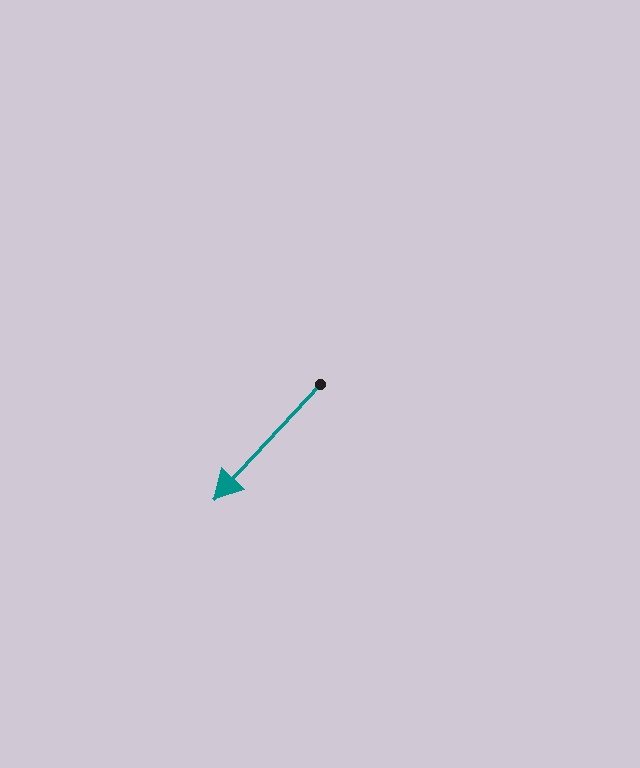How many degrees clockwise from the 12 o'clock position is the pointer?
Approximately 223 degrees.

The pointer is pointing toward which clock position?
Roughly 7 o'clock.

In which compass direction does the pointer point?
Southwest.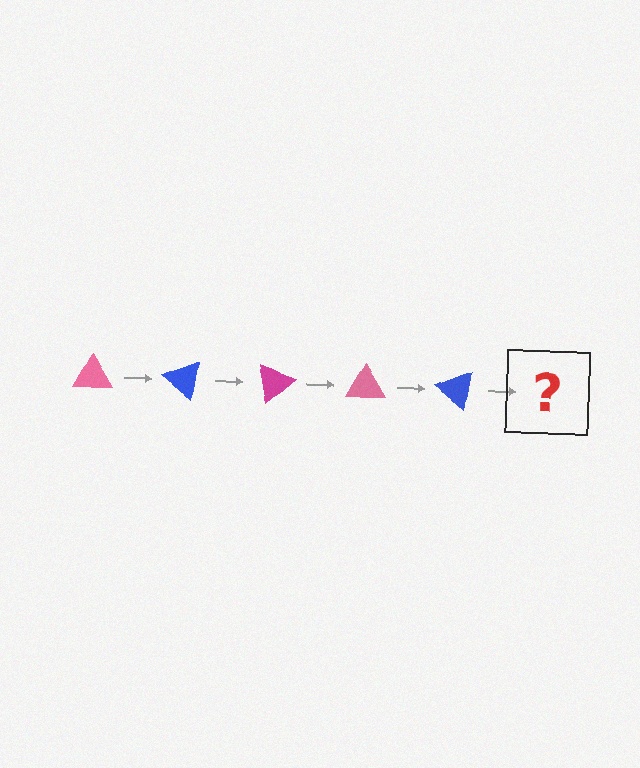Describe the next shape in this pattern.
It should be a magenta triangle, rotated 200 degrees from the start.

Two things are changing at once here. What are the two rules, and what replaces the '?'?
The two rules are that it rotates 40 degrees each step and the color cycles through pink, blue, and magenta. The '?' should be a magenta triangle, rotated 200 degrees from the start.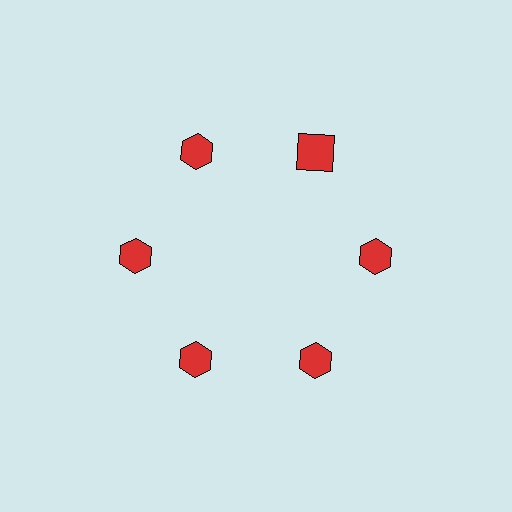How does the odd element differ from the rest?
It has a different shape: square instead of hexagon.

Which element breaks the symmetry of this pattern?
The red square at roughly the 1 o'clock position breaks the symmetry. All other shapes are red hexagons.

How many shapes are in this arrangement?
There are 6 shapes arranged in a ring pattern.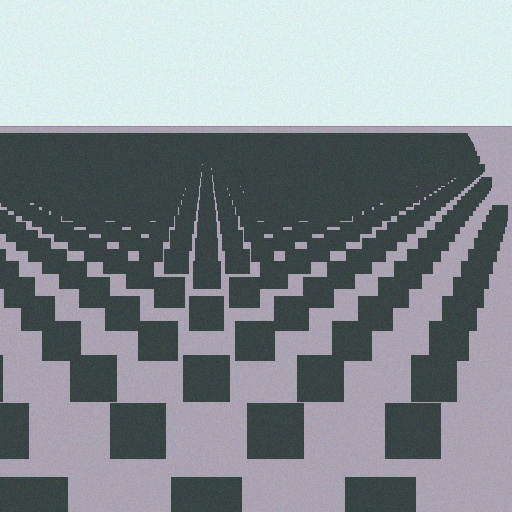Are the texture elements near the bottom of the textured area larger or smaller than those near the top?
Larger. Near the bottom, elements are closer to the viewer and appear at a bigger on-screen size.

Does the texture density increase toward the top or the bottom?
Density increases toward the top.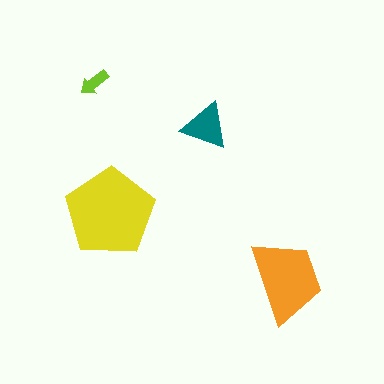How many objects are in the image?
There are 4 objects in the image.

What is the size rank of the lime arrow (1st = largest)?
4th.